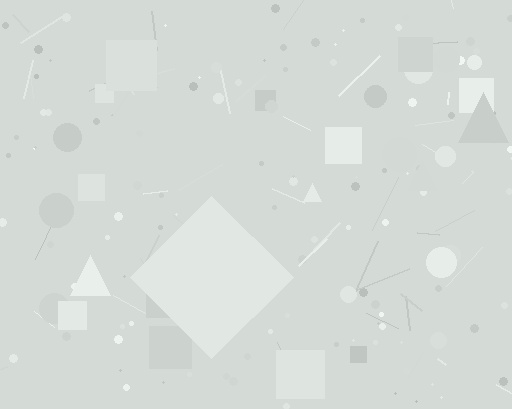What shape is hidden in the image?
A diamond is hidden in the image.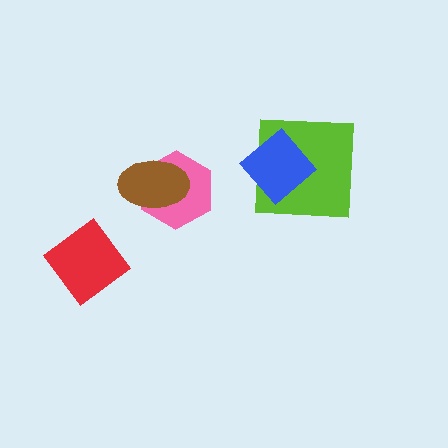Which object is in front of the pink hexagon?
The brown ellipse is in front of the pink hexagon.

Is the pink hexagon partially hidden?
Yes, it is partially covered by another shape.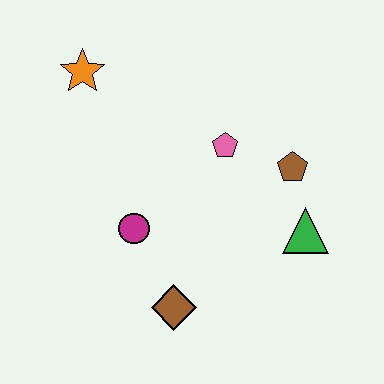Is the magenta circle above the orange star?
No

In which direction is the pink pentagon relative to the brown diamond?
The pink pentagon is above the brown diamond.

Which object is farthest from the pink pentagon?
The brown diamond is farthest from the pink pentagon.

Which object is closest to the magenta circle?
The brown diamond is closest to the magenta circle.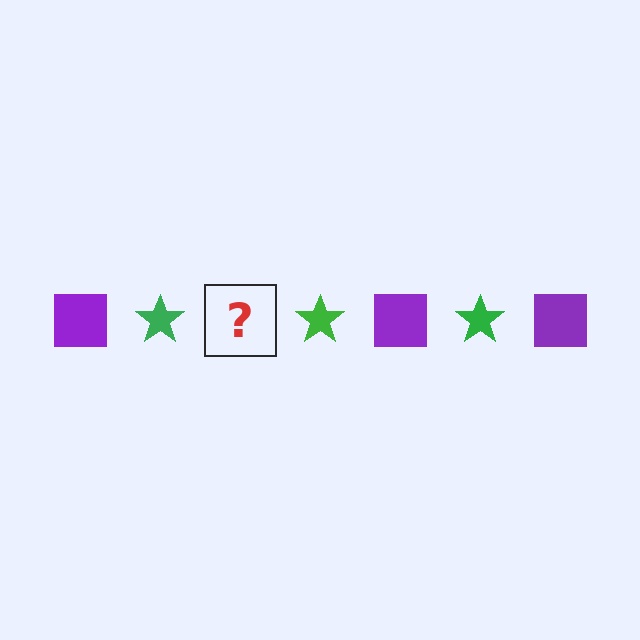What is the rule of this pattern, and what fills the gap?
The rule is that the pattern alternates between purple square and green star. The gap should be filled with a purple square.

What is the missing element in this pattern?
The missing element is a purple square.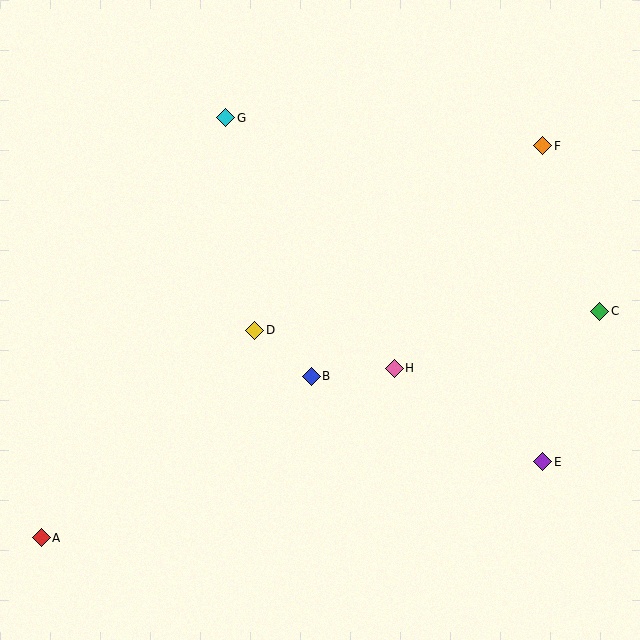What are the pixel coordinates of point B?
Point B is at (311, 376).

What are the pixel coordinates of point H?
Point H is at (394, 368).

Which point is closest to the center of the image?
Point B at (311, 376) is closest to the center.